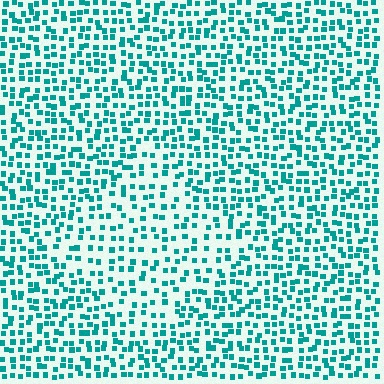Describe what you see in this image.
The image contains small teal elements arranged at two different densities. A diamond-shaped region is visible where the elements are less densely packed than the surrounding area.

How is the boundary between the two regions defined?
The boundary is defined by a change in element density (approximately 1.6x ratio). All elements are the same color, size, and shape.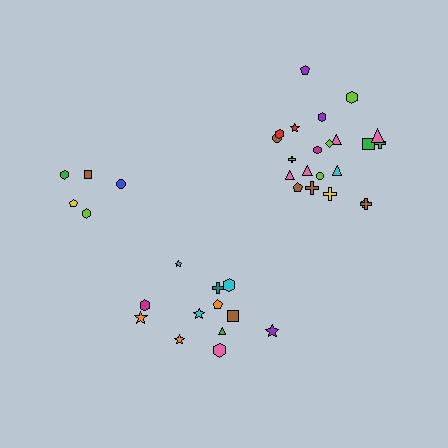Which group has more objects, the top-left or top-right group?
The top-right group.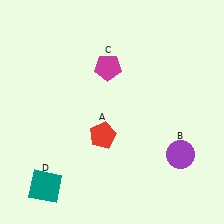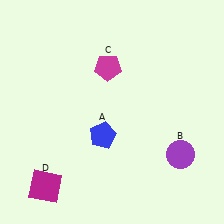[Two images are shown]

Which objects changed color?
A changed from red to blue. D changed from teal to magenta.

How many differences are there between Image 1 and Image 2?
There are 2 differences between the two images.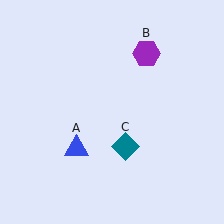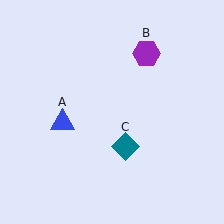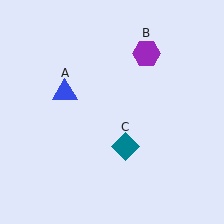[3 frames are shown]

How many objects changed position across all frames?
1 object changed position: blue triangle (object A).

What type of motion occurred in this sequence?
The blue triangle (object A) rotated clockwise around the center of the scene.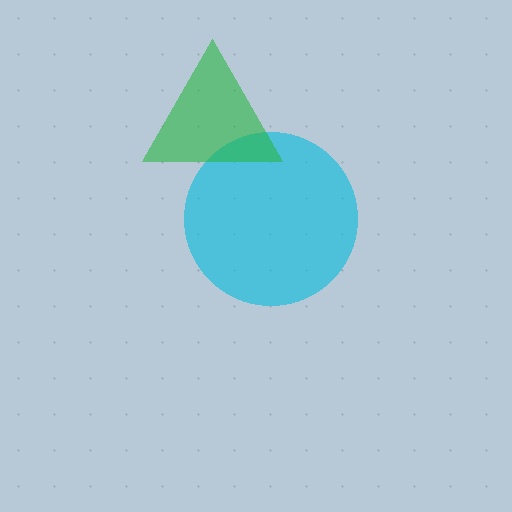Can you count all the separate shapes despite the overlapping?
Yes, there are 2 separate shapes.